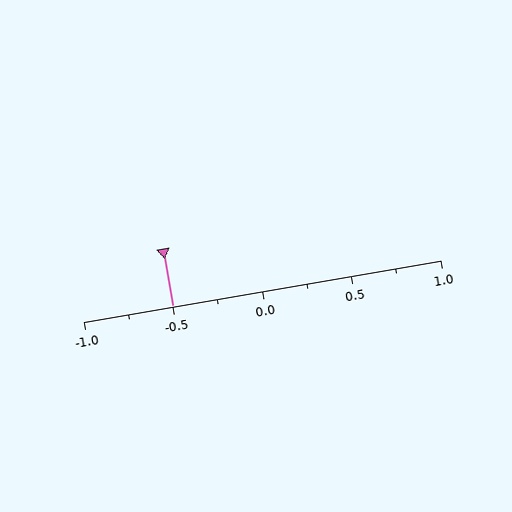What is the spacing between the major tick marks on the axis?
The major ticks are spaced 0.5 apart.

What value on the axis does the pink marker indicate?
The marker indicates approximately -0.5.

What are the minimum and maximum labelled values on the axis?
The axis runs from -1.0 to 1.0.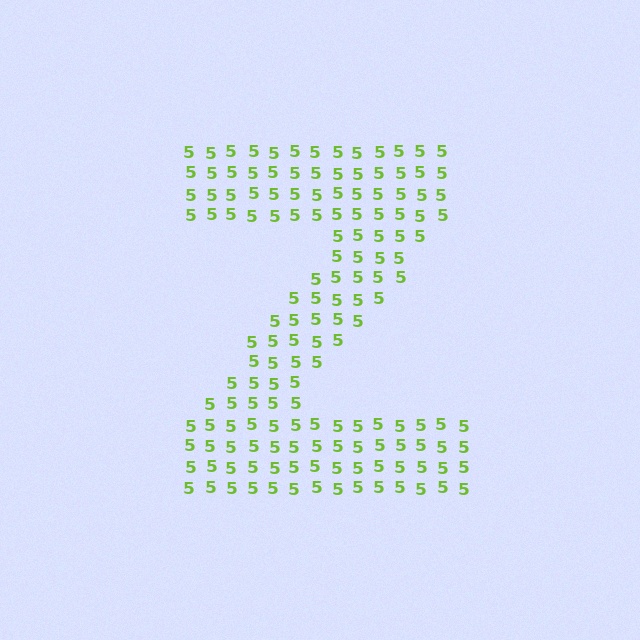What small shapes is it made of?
It is made of small digit 5's.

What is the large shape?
The large shape is the letter Z.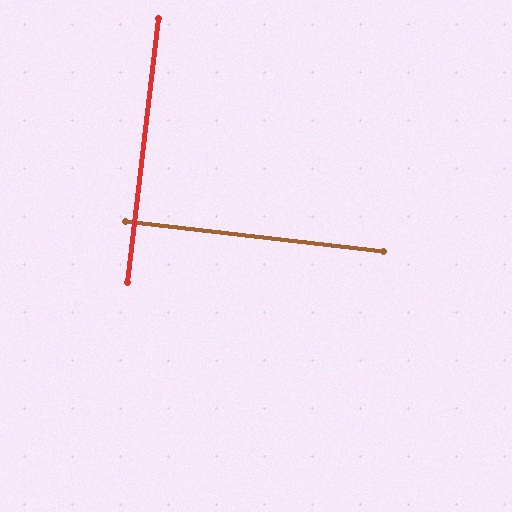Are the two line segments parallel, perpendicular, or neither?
Perpendicular — they meet at approximately 90°.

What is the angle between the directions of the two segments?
Approximately 90 degrees.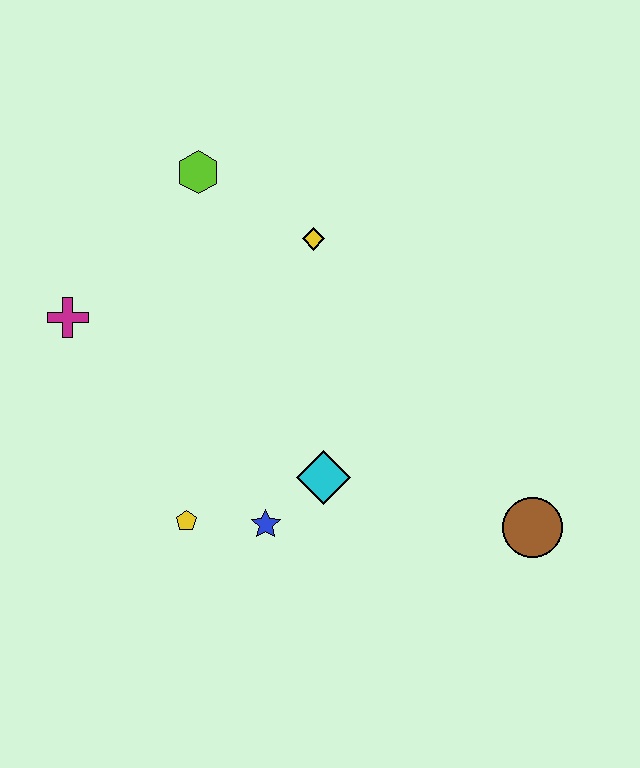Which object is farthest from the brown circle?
The magenta cross is farthest from the brown circle.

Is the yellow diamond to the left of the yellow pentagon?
No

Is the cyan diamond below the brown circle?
No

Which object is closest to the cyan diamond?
The blue star is closest to the cyan diamond.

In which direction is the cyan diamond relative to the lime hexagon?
The cyan diamond is below the lime hexagon.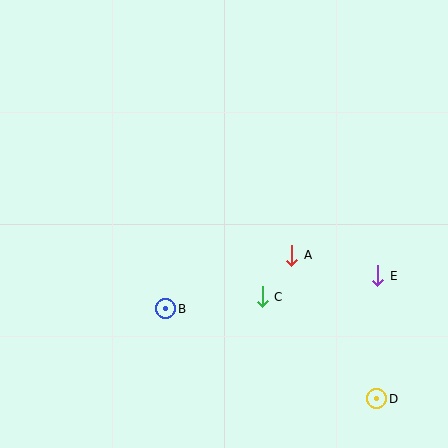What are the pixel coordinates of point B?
Point B is at (166, 309).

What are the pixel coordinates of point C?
Point C is at (262, 297).